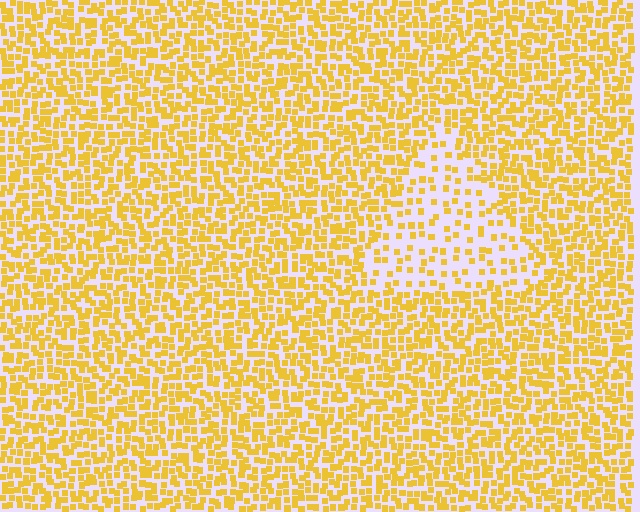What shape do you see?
I see a triangle.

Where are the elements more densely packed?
The elements are more densely packed outside the triangle boundary.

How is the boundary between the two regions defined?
The boundary is defined by a change in element density (approximately 2.3x ratio). All elements are the same color, size, and shape.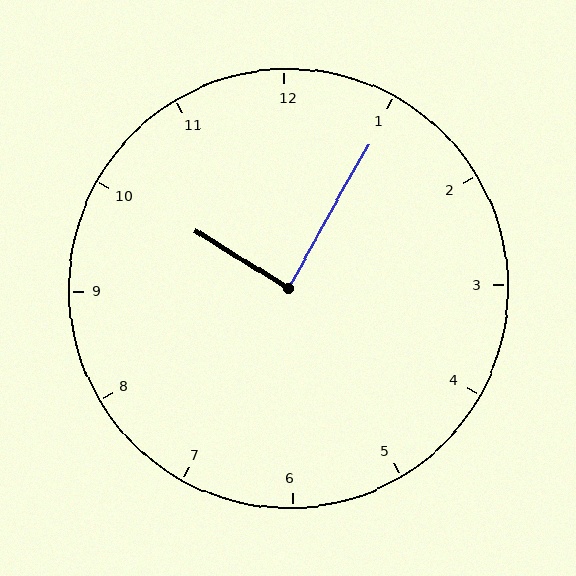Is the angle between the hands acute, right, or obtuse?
It is right.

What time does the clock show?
10:05.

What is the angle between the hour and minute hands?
Approximately 88 degrees.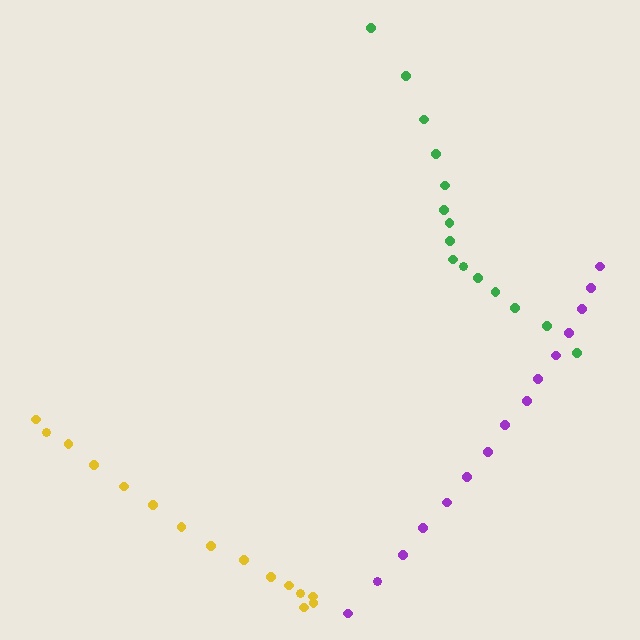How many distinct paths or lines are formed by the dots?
There are 3 distinct paths.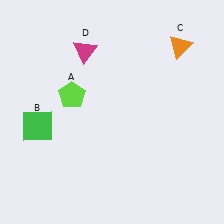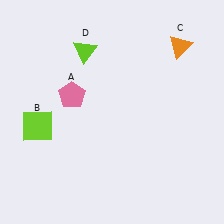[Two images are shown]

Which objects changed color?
A changed from lime to pink. B changed from green to lime. D changed from magenta to lime.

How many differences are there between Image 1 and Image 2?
There are 3 differences between the two images.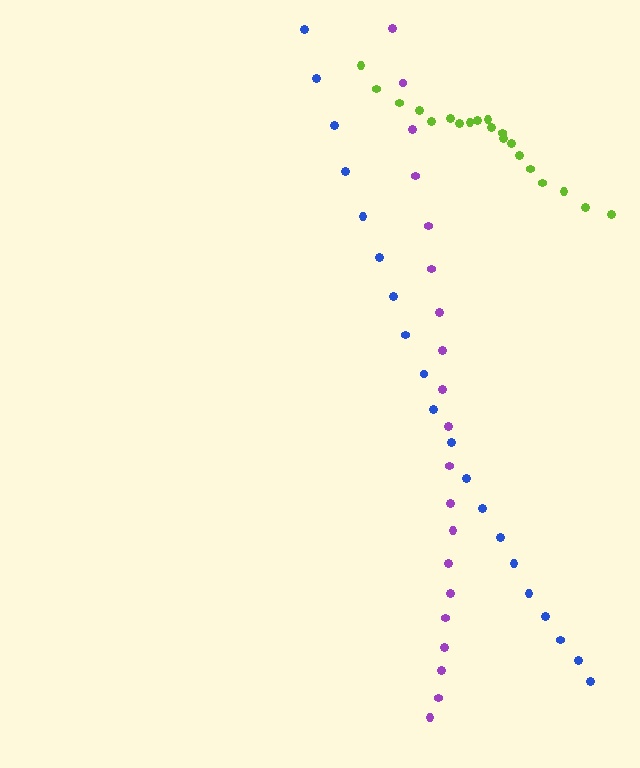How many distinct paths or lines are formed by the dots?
There are 3 distinct paths.